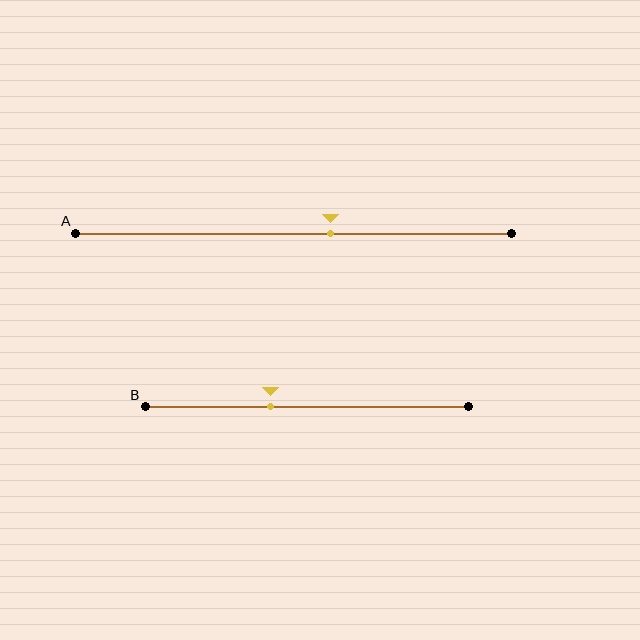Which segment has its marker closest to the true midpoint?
Segment A has its marker closest to the true midpoint.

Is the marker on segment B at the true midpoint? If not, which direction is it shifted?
No, the marker on segment B is shifted to the left by about 11% of the segment length.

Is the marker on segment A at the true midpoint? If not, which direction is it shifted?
No, the marker on segment A is shifted to the right by about 8% of the segment length.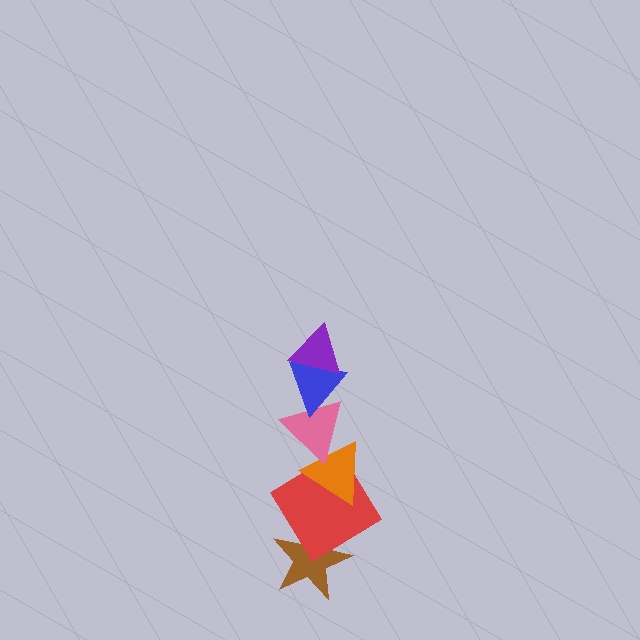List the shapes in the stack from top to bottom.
From top to bottom: the purple triangle, the blue triangle, the pink triangle, the orange triangle, the red diamond, the brown star.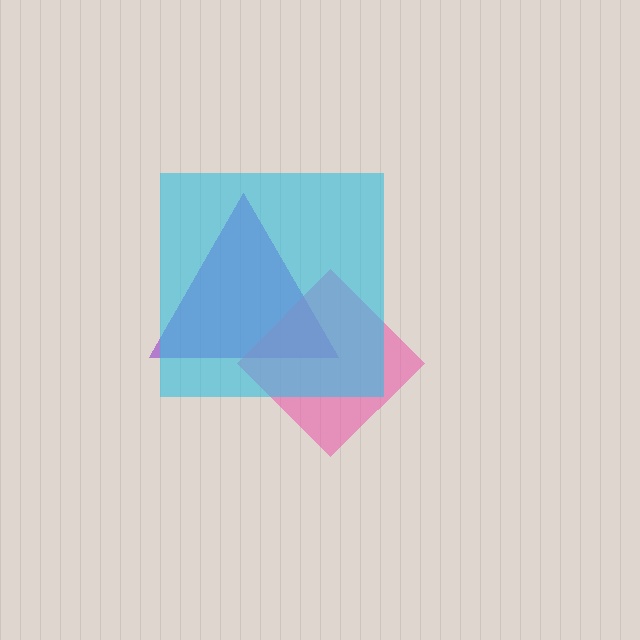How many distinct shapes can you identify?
There are 3 distinct shapes: a purple triangle, a pink diamond, a cyan square.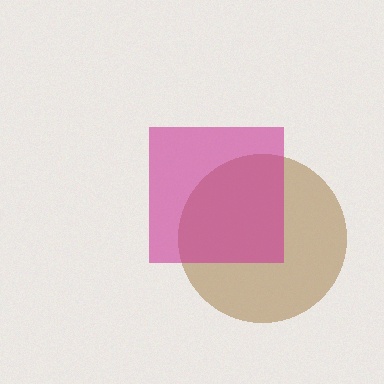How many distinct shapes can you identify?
There are 2 distinct shapes: a brown circle, a magenta square.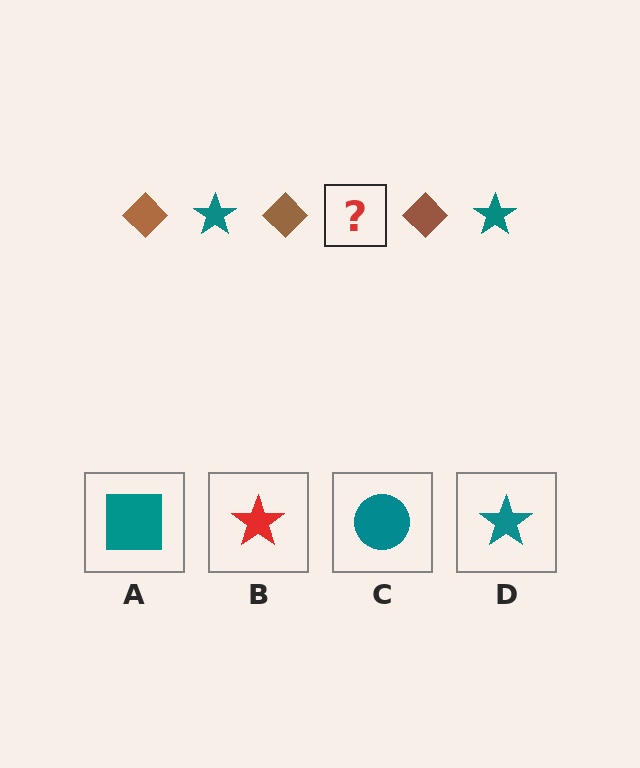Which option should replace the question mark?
Option D.